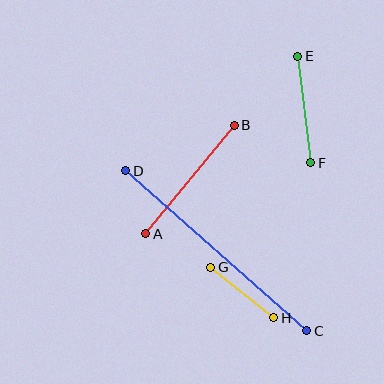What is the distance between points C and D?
The distance is approximately 241 pixels.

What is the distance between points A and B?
The distance is approximately 140 pixels.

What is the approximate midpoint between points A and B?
The midpoint is at approximately (190, 179) pixels.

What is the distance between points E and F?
The distance is approximately 107 pixels.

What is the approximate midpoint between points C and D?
The midpoint is at approximately (216, 251) pixels.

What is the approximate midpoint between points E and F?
The midpoint is at approximately (304, 110) pixels.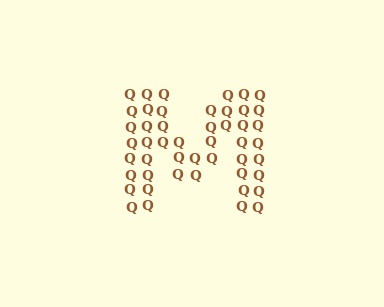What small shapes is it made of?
It is made of small letter Q's.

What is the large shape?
The large shape is the letter M.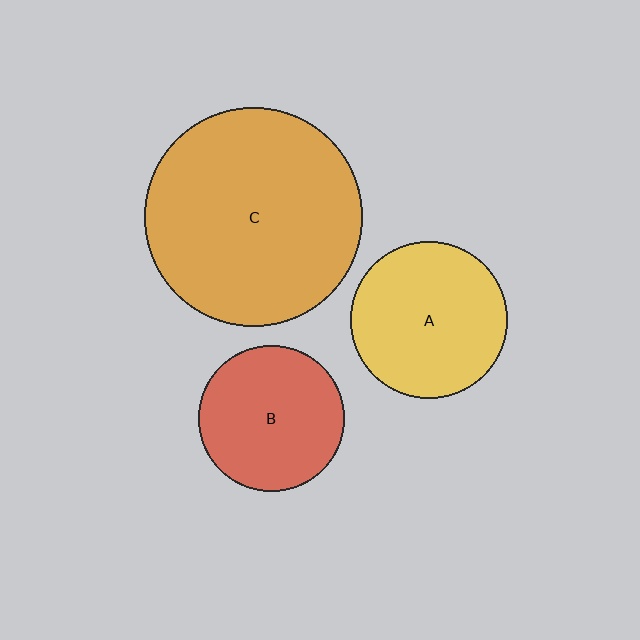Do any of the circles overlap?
No, none of the circles overlap.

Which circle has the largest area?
Circle C (orange).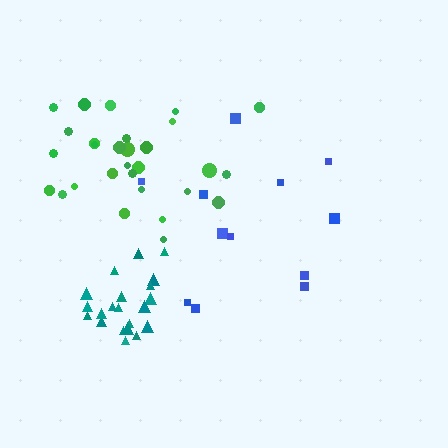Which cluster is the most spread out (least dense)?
Blue.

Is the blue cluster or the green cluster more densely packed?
Green.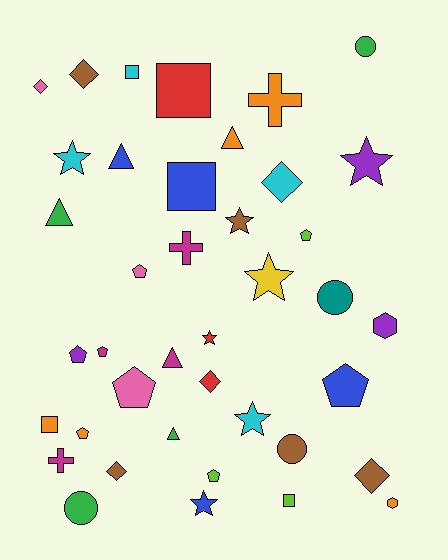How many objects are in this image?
There are 40 objects.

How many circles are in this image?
There are 4 circles.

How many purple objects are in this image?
There are 3 purple objects.